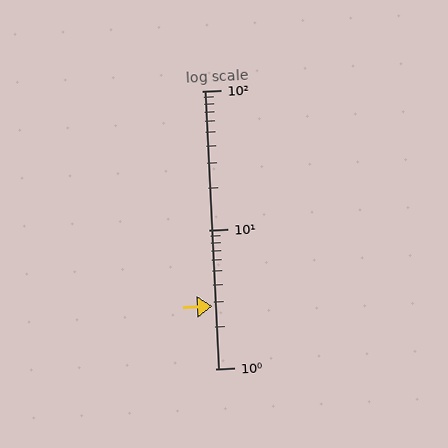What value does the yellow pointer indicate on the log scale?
The pointer indicates approximately 2.8.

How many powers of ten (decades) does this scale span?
The scale spans 2 decades, from 1 to 100.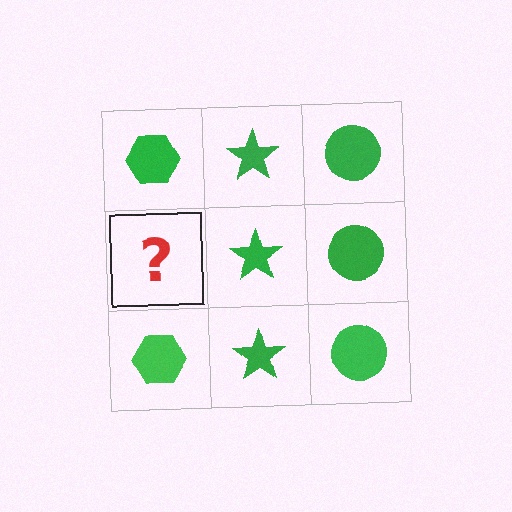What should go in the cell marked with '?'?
The missing cell should contain a green hexagon.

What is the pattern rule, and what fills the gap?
The rule is that each column has a consistent shape. The gap should be filled with a green hexagon.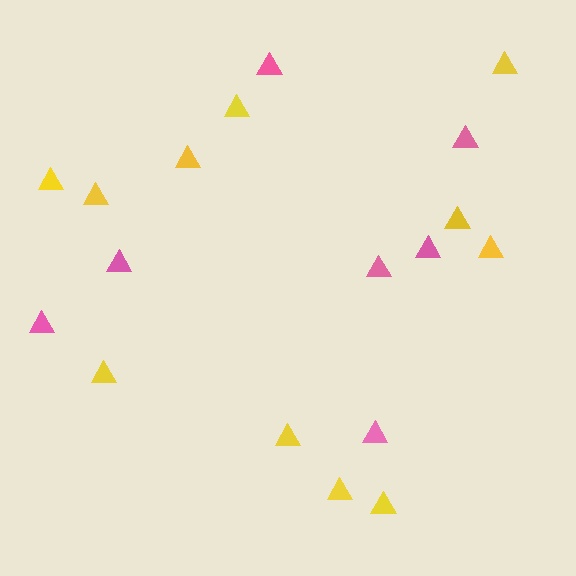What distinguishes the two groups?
There are 2 groups: one group of yellow triangles (11) and one group of pink triangles (7).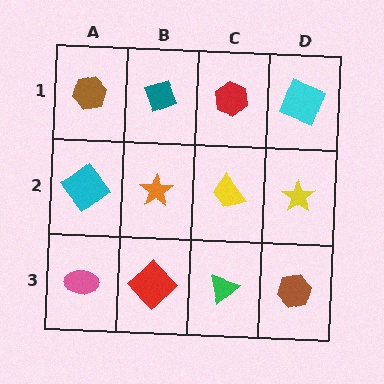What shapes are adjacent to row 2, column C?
A red hexagon (row 1, column C), a green triangle (row 3, column C), an orange star (row 2, column B), a yellow star (row 2, column D).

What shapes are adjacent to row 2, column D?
A cyan square (row 1, column D), a brown hexagon (row 3, column D), a yellow trapezoid (row 2, column C).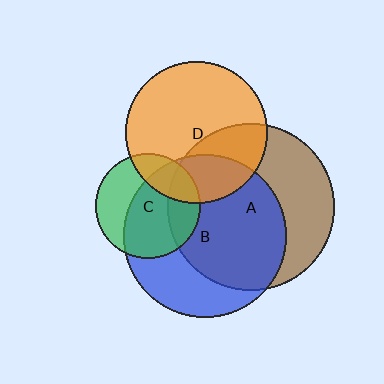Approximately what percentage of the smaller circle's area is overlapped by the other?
Approximately 65%.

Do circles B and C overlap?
Yes.